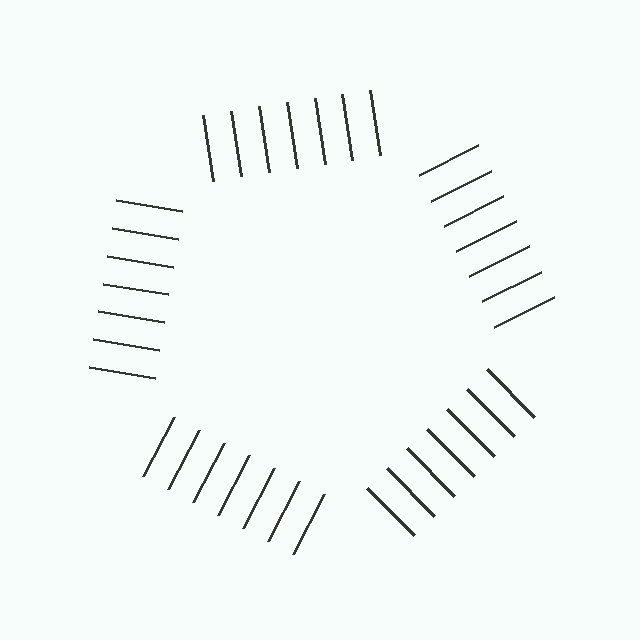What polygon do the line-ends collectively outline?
An illusory pentagon — the line segments terminate on its edges but no continuous stroke is drawn.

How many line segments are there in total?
35 — 7 along each of the 5 edges.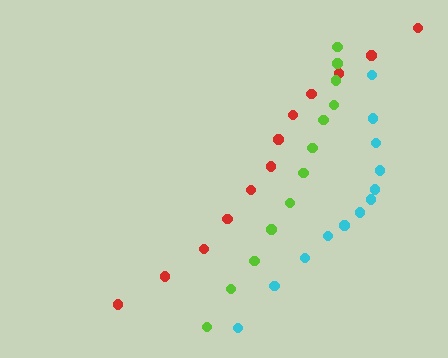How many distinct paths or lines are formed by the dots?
There are 3 distinct paths.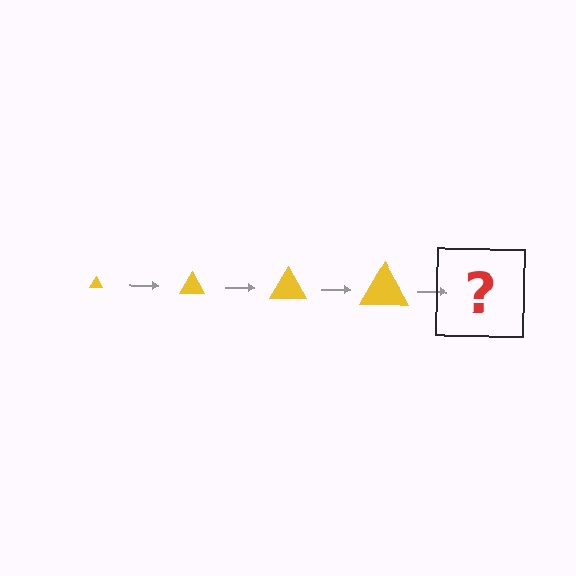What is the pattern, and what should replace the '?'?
The pattern is that the triangle gets progressively larger each step. The '?' should be a yellow triangle, larger than the previous one.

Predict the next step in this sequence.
The next step is a yellow triangle, larger than the previous one.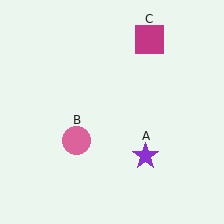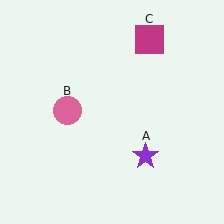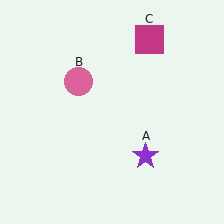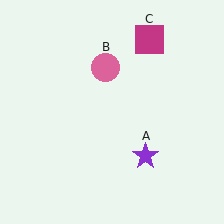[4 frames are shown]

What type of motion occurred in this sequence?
The pink circle (object B) rotated clockwise around the center of the scene.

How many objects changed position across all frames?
1 object changed position: pink circle (object B).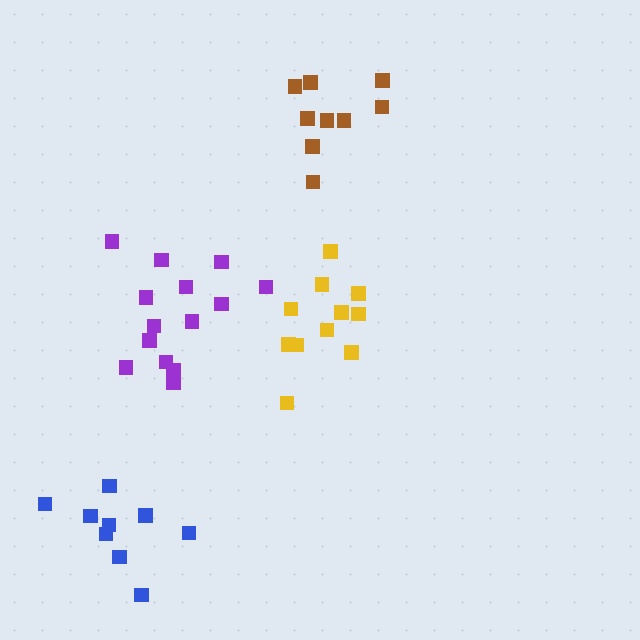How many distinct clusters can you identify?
There are 4 distinct clusters.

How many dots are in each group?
Group 1: 14 dots, Group 2: 11 dots, Group 3: 9 dots, Group 4: 9 dots (43 total).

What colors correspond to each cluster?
The clusters are colored: purple, yellow, brown, blue.